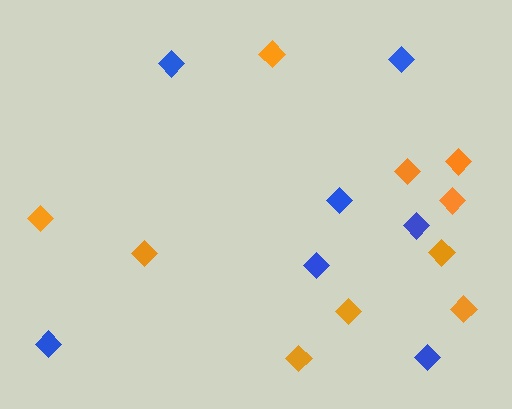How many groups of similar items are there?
There are 2 groups: one group of orange diamonds (10) and one group of blue diamonds (7).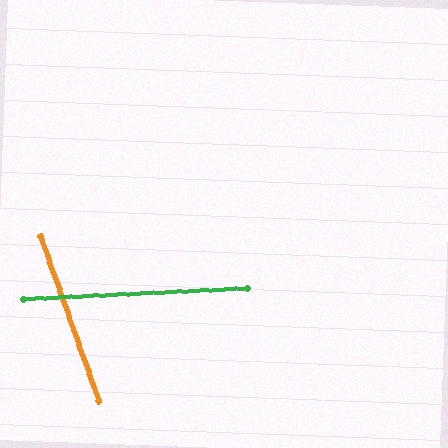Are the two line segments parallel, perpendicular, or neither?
Neither parallel nor perpendicular — they differ by about 73°.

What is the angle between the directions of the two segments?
Approximately 73 degrees.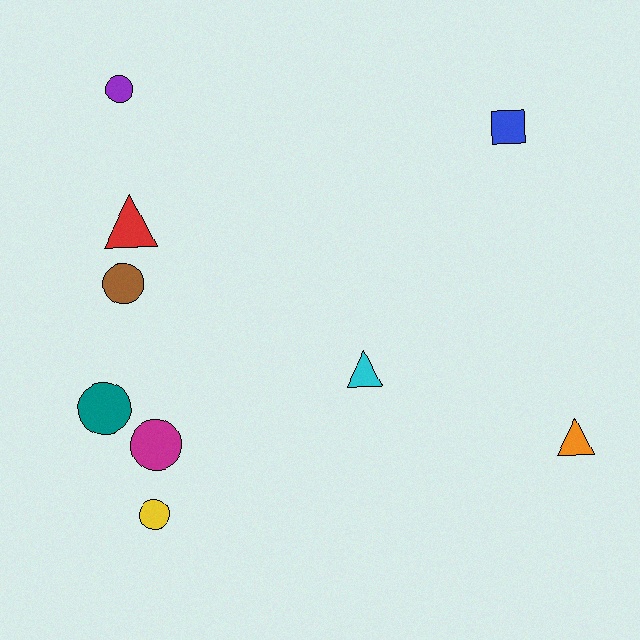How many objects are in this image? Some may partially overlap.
There are 9 objects.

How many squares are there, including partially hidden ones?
There is 1 square.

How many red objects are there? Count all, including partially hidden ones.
There is 1 red object.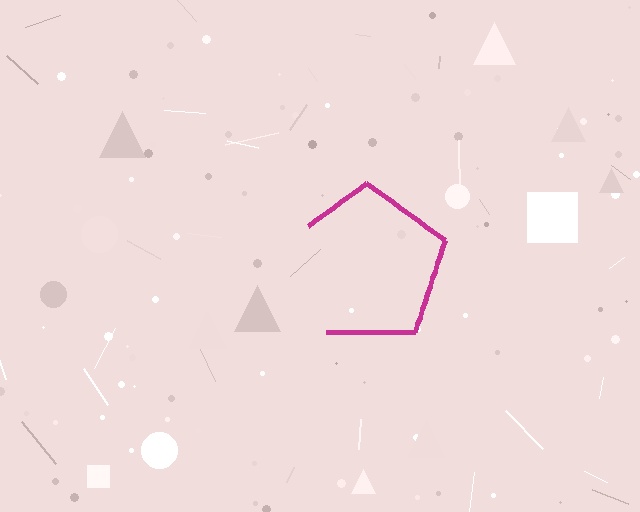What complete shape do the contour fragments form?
The contour fragments form a pentagon.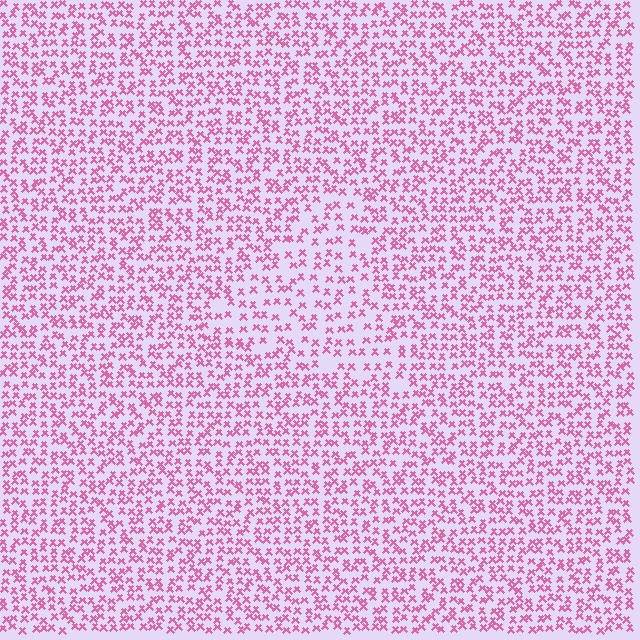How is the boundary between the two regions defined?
The boundary is defined by a change in element density (approximately 1.6x ratio). All elements are the same color, size, and shape.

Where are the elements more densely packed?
The elements are more densely packed outside the triangle boundary.